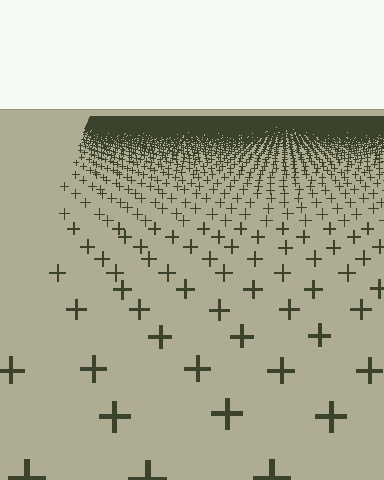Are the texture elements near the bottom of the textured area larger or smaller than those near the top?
Larger. Near the bottom, elements are closer to the viewer and appear at a bigger on-screen size.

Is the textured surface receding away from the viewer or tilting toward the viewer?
The surface is receding away from the viewer. Texture elements get smaller and denser toward the top.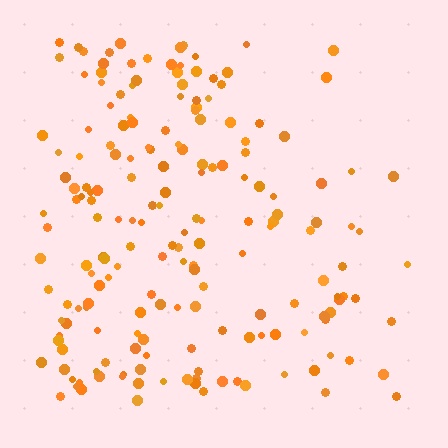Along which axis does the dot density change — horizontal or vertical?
Horizontal.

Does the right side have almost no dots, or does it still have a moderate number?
Still a moderate number, just noticeably fewer than the left.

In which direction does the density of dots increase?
From right to left, with the left side densest.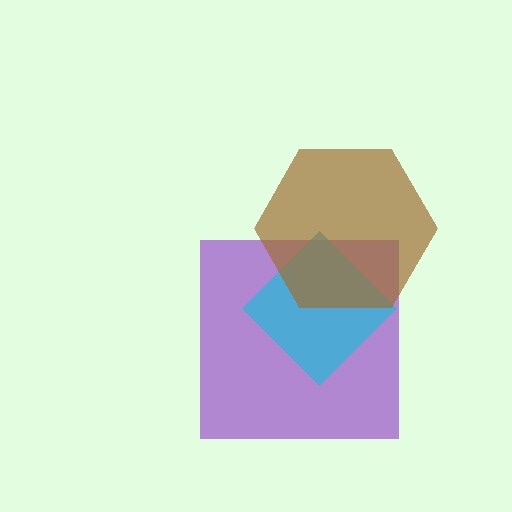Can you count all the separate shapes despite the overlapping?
Yes, there are 3 separate shapes.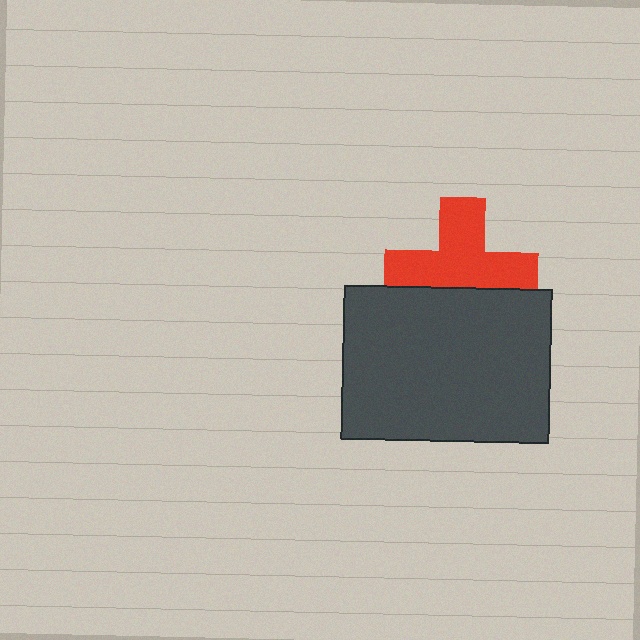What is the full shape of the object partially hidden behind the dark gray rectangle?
The partially hidden object is a red cross.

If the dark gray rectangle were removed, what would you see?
You would see the complete red cross.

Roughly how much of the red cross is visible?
Most of it is visible (roughly 65%).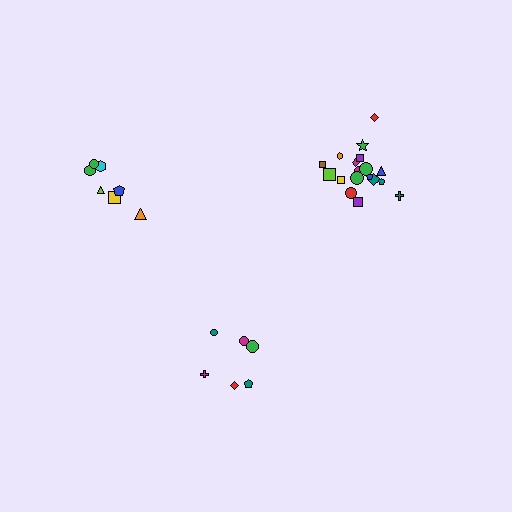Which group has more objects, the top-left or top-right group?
The top-right group.